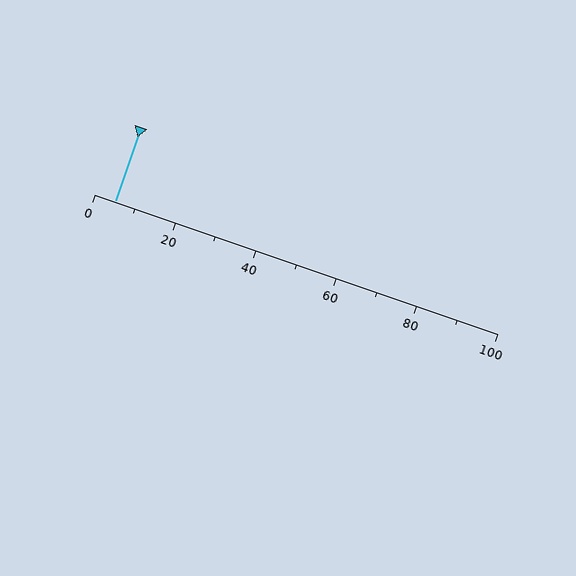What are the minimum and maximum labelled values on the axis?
The axis runs from 0 to 100.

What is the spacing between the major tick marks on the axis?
The major ticks are spaced 20 apart.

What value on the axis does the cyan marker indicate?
The marker indicates approximately 5.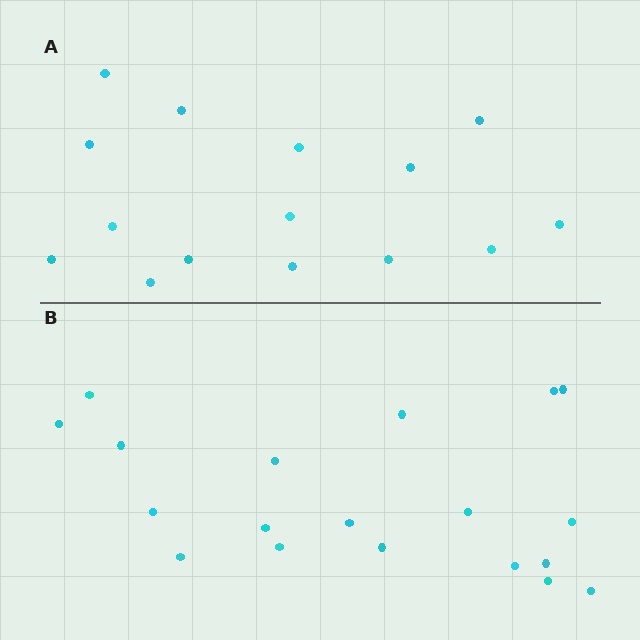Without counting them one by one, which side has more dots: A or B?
Region B (the bottom region) has more dots.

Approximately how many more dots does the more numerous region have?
Region B has about 4 more dots than region A.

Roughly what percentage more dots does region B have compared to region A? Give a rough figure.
About 25% more.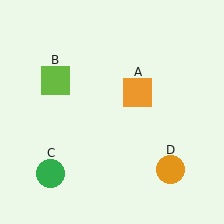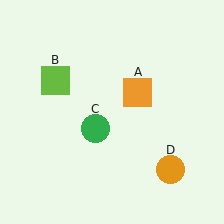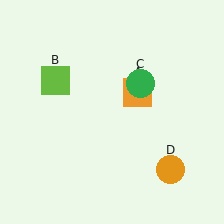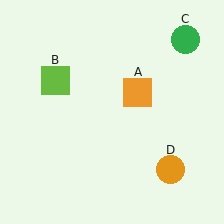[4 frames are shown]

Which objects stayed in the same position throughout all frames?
Orange square (object A) and lime square (object B) and orange circle (object D) remained stationary.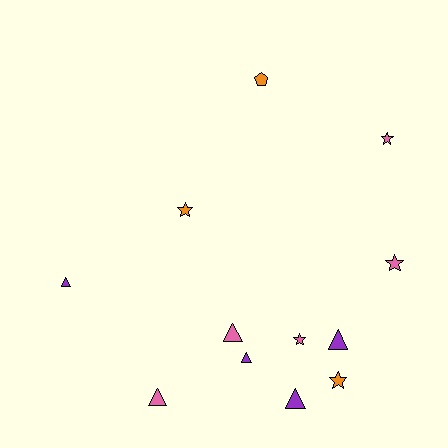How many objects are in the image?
There are 12 objects.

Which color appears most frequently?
Pink, with 5 objects.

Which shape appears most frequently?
Triangle, with 6 objects.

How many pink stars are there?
There are 3 pink stars.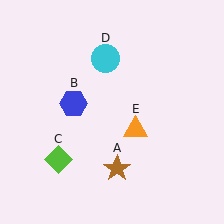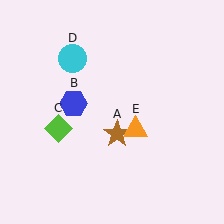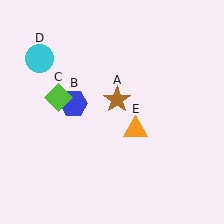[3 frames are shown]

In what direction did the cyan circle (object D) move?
The cyan circle (object D) moved left.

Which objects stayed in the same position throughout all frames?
Blue hexagon (object B) and orange triangle (object E) remained stationary.